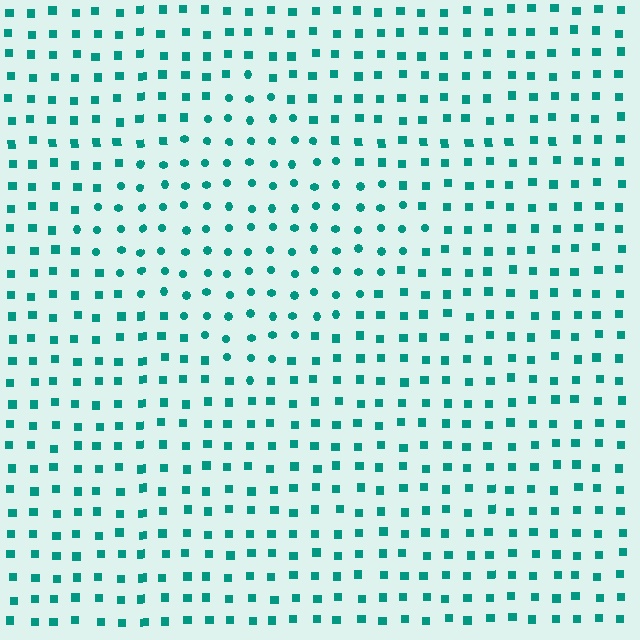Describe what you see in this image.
The image is filled with small teal elements arranged in a uniform grid. A diamond-shaped region contains circles, while the surrounding area contains squares. The boundary is defined purely by the change in element shape.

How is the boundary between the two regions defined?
The boundary is defined by a change in element shape: circles inside vs. squares outside. All elements share the same color and spacing.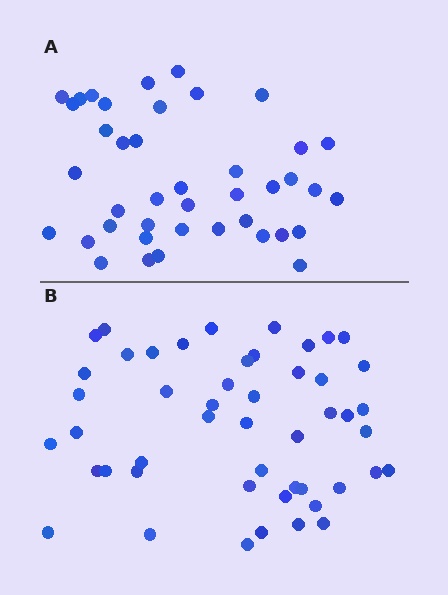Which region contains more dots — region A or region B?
Region B (the bottom region) has more dots.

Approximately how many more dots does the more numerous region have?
Region B has roughly 8 or so more dots than region A.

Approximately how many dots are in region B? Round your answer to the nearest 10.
About 50 dots. (The exact count is 49, which rounds to 50.)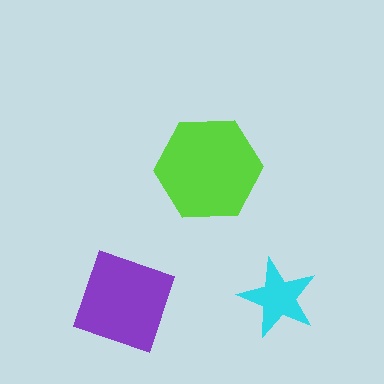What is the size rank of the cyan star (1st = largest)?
3rd.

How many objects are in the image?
There are 3 objects in the image.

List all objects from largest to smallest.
The lime hexagon, the purple square, the cyan star.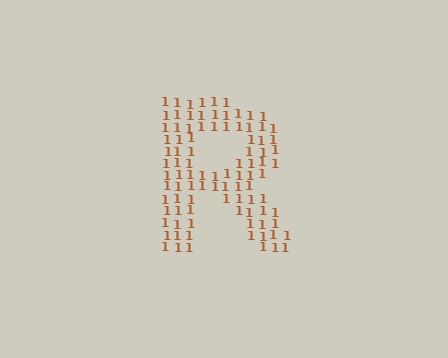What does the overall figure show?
The overall figure shows the letter R.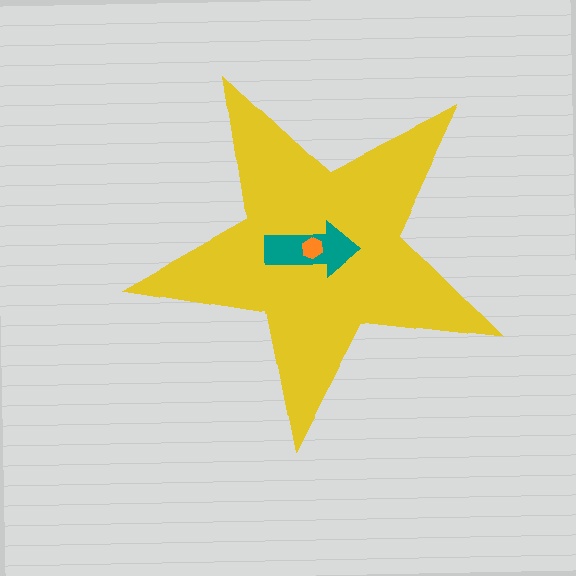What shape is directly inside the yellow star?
The teal arrow.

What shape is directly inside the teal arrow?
The orange hexagon.